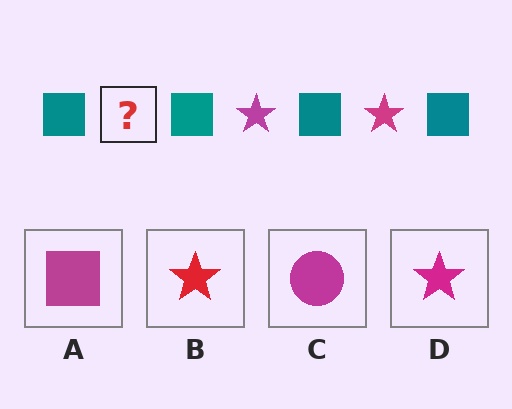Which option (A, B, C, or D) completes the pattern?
D.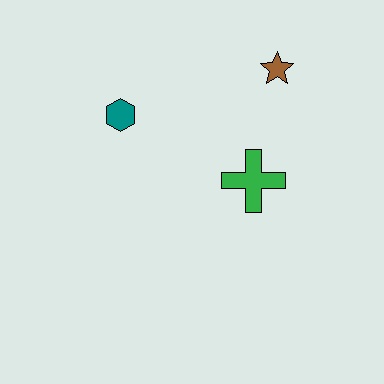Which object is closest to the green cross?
The brown star is closest to the green cross.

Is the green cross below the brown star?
Yes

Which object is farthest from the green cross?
The teal hexagon is farthest from the green cross.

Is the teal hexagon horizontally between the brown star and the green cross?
No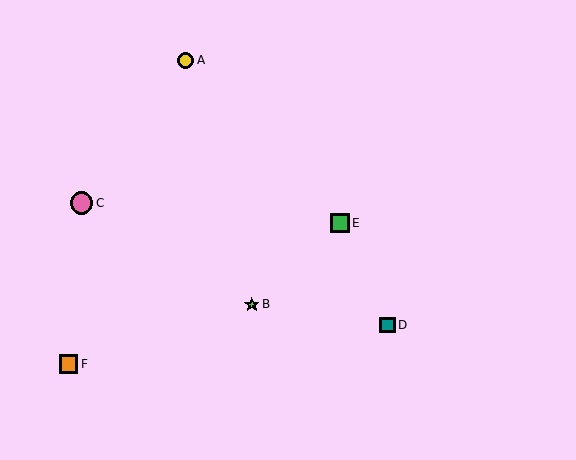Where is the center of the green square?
The center of the green square is at (340, 223).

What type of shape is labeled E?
Shape E is a green square.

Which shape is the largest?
The pink circle (labeled C) is the largest.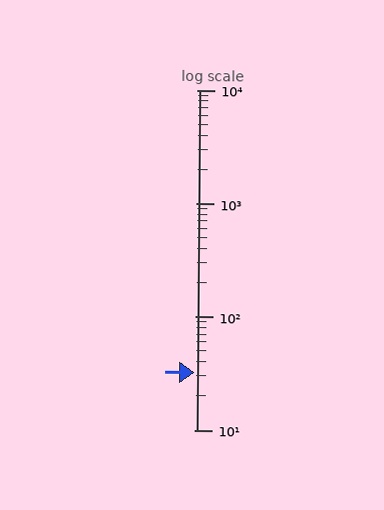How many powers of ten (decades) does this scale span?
The scale spans 3 decades, from 10 to 10000.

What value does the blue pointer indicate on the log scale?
The pointer indicates approximately 32.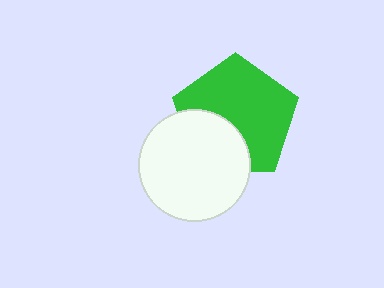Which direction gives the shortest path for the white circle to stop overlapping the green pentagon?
Moving down gives the shortest separation.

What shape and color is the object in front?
The object in front is a white circle.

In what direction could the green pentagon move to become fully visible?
The green pentagon could move up. That would shift it out from behind the white circle entirely.